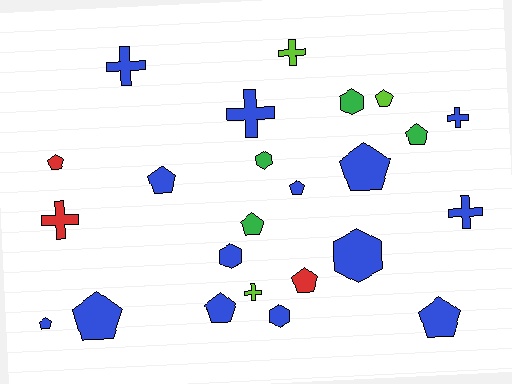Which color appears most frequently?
Blue, with 14 objects.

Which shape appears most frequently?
Pentagon, with 12 objects.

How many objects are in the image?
There are 24 objects.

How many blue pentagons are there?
There are 7 blue pentagons.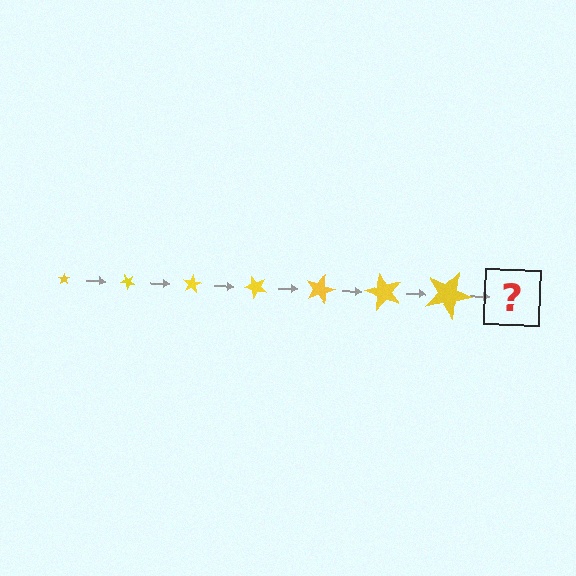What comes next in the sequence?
The next element should be a star, larger than the previous one and rotated 280 degrees from the start.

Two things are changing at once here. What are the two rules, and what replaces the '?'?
The two rules are that the star grows larger each step and it rotates 40 degrees each step. The '?' should be a star, larger than the previous one and rotated 280 degrees from the start.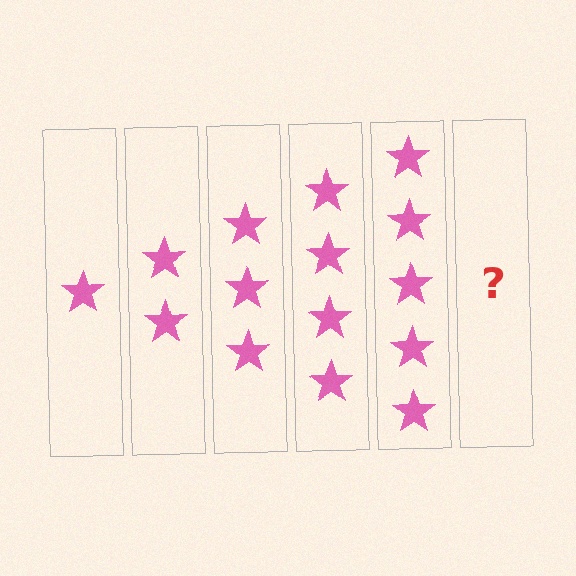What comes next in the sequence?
The next element should be 6 stars.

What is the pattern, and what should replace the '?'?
The pattern is that each step adds one more star. The '?' should be 6 stars.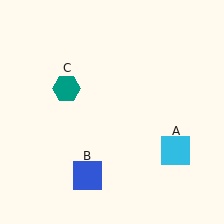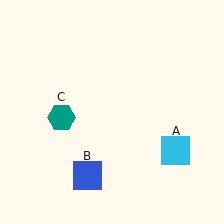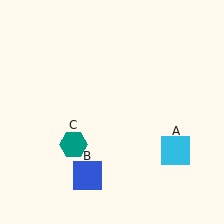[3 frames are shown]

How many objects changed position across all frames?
1 object changed position: teal hexagon (object C).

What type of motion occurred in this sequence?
The teal hexagon (object C) rotated counterclockwise around the center of the scene.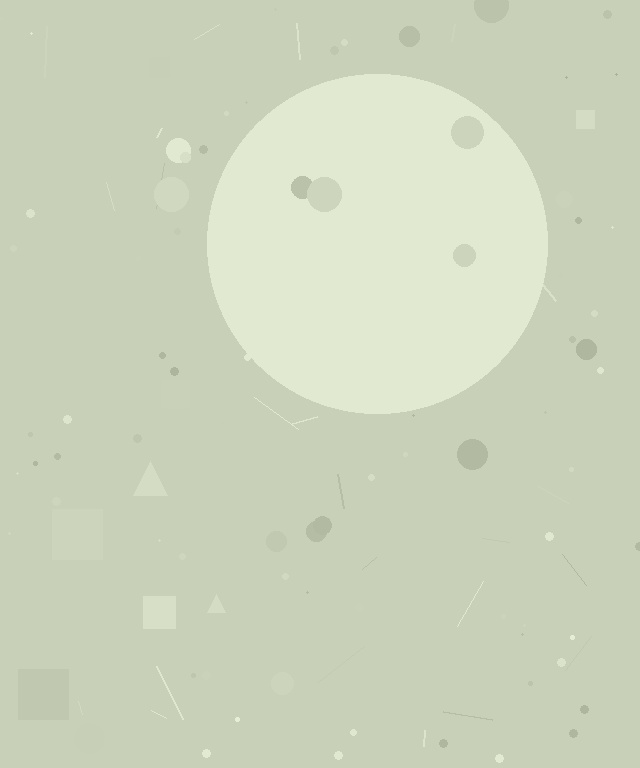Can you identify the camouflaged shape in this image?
The camouflaged shape is a circle.